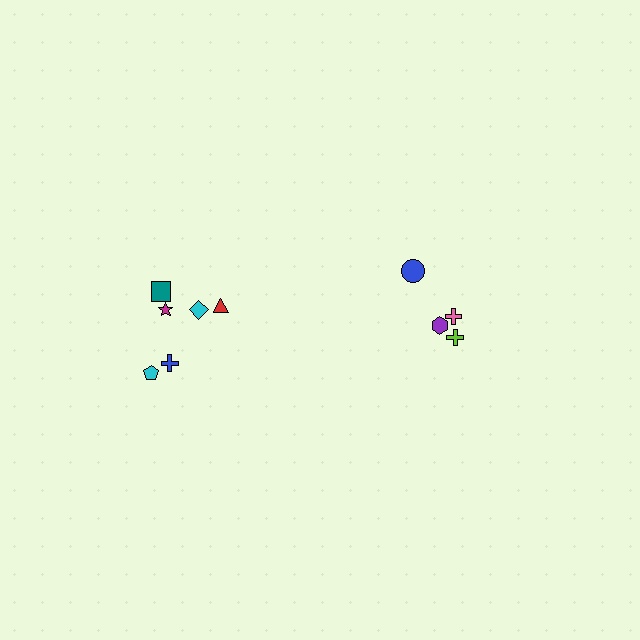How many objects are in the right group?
There are 4 objects.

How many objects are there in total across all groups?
There are 10 objects.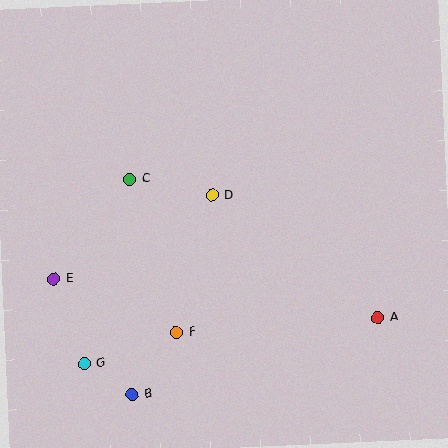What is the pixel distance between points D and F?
The distance between D and F is 142 pixels.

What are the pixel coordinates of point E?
Point E is at (54, 279).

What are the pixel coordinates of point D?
Point D is at (212, 195).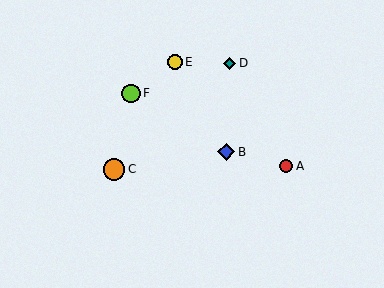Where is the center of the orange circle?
The center of the orange circle is at (114, 169).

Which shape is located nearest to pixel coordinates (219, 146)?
The blue diamond (labeled B) at (226, 152) is nearest to that location.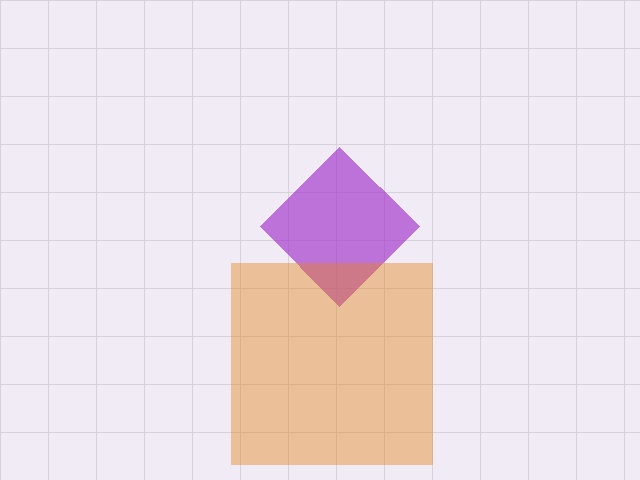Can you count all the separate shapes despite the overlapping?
Yes, there are 2 separate shapes.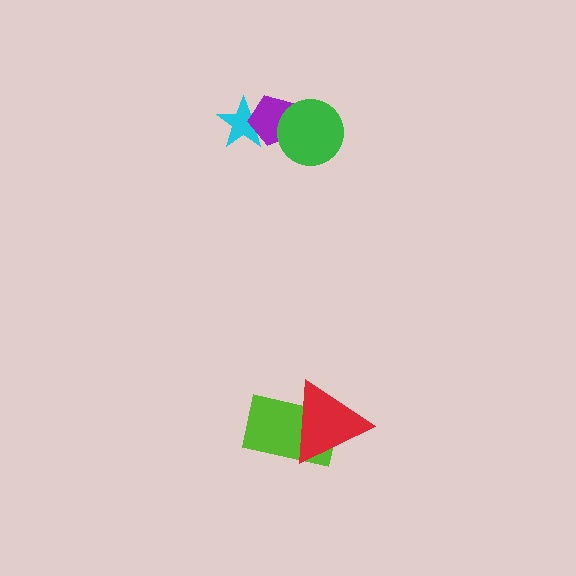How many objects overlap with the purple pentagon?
2 objects overlap with the purple pentagon.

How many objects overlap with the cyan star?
1 object overlaps with the cyan star.